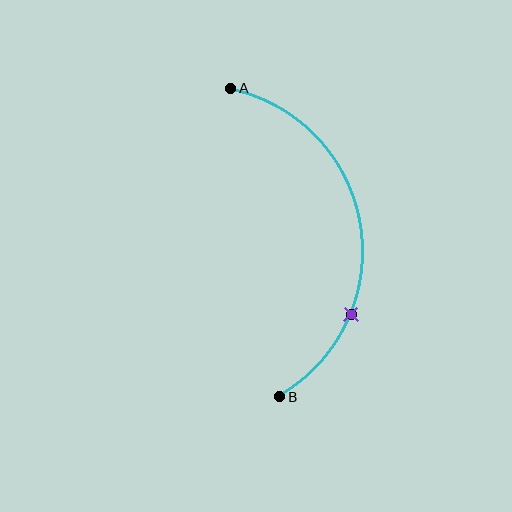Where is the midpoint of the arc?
The arc midpoint is the point on the curve farthest from the straight line joining A and B. It sits to the right of that line.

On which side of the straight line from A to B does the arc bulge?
The arc bulges to the right of the straight line connecting A and B.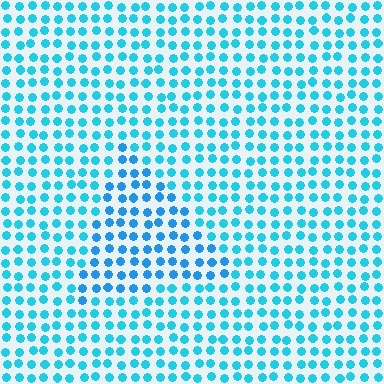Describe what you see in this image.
The image is filled with small cyan elements in a uniform arrangement. A triangle-shaped region is visible where the elements are tinted to a slightly different hue, forming a subtle color boundary.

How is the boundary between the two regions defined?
The boundary is defined purely by a slight shift in hue (about 18 degrees). Spacing, size, and orientation are identical on both sides.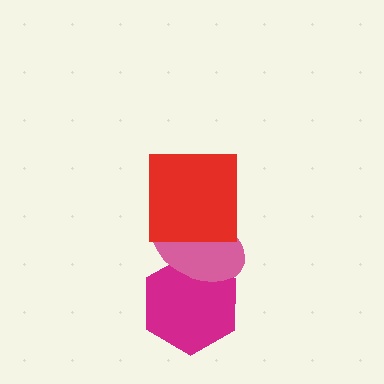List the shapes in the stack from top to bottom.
From top to bottom: the red square, the pink ellipse, the magenta hexagon.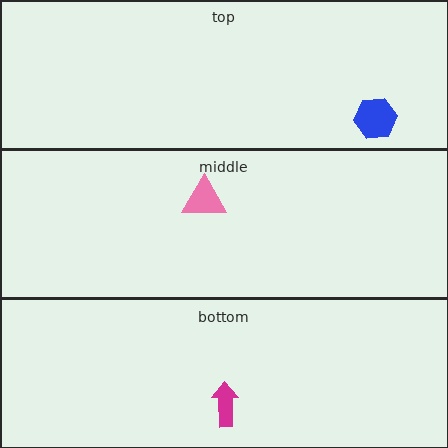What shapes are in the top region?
The blue hexagon.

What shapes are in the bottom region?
The magenta arrow.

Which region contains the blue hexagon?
The top region.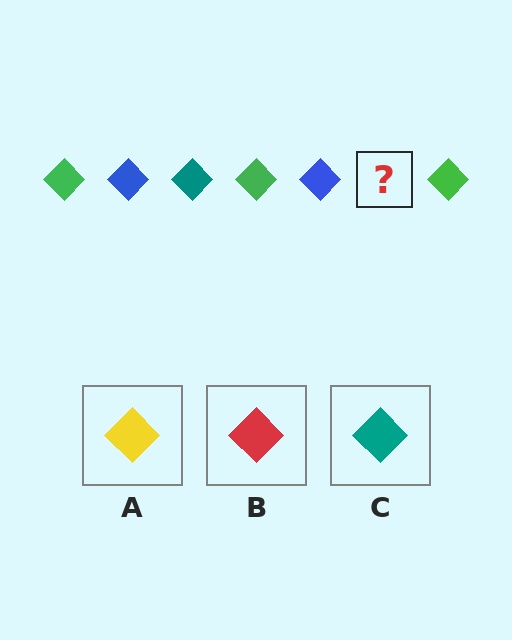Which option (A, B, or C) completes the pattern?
C.